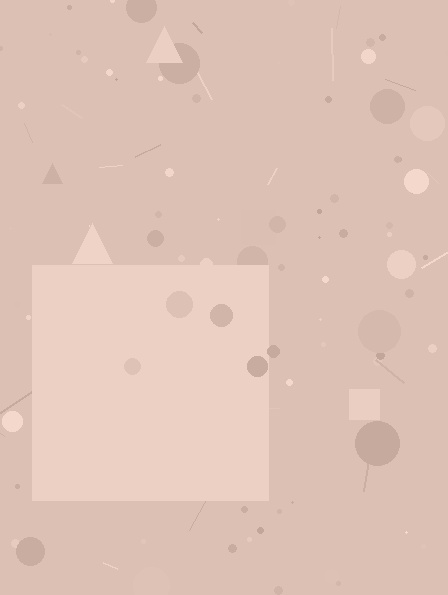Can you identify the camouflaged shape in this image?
The camouflaged shape is a square.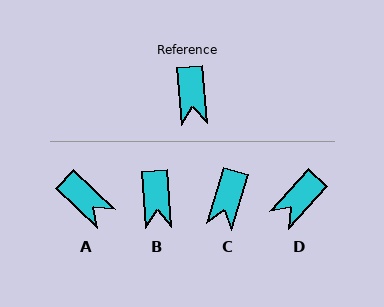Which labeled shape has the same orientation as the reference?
B.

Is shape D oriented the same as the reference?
No, it is off by about 47 degrees.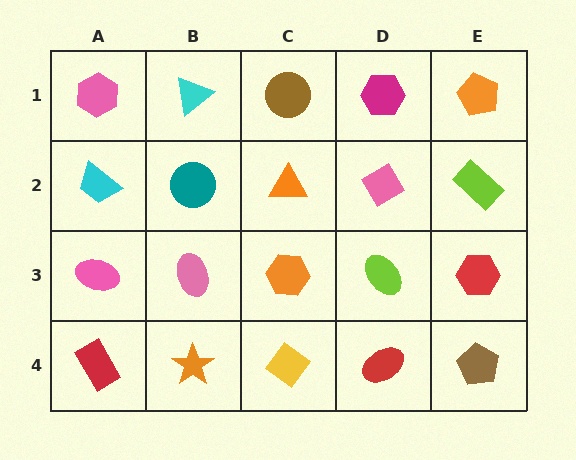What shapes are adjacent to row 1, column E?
A lime rectangle (row 2, column E), a magenta hexagon (row 1, column D).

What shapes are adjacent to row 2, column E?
An orange pentagon (row 1, column E), a red hexagon (row 3, column E), a pink diamond (row 2, column D).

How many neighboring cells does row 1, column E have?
2.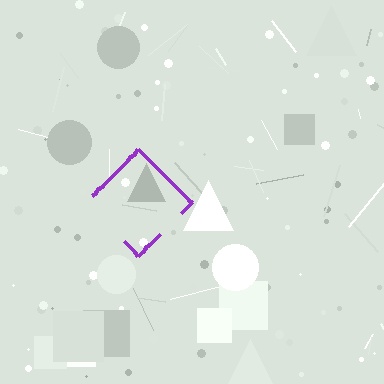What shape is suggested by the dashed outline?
The dashed outline suggests a diamond.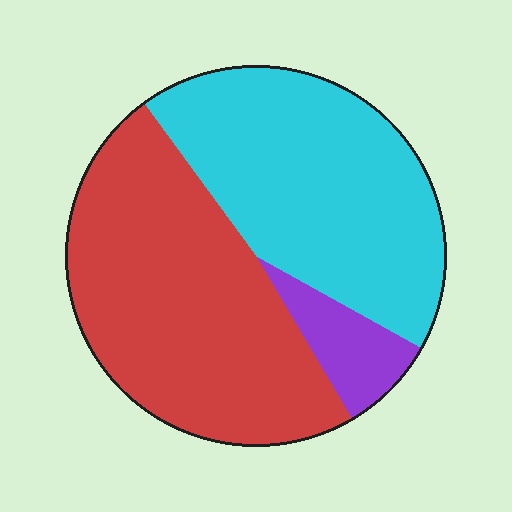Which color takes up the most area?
Red, at roughly 50%.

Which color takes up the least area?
Purple, at roughly 10%.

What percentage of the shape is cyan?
Cyan covers around 45% of the shape.